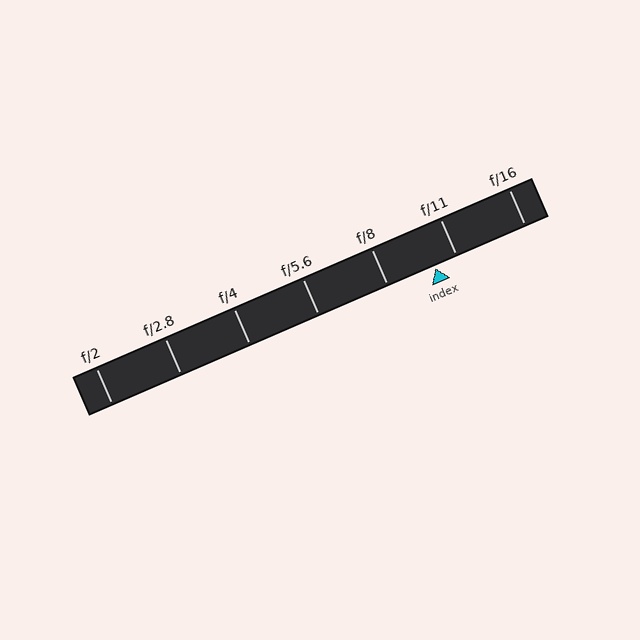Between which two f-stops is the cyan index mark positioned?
The index mark is between f/8 and f/11.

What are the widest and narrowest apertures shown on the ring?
The widest aperture shown is f/2 and the narrowest is f/16.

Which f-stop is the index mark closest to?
The index mark is closest to f/11.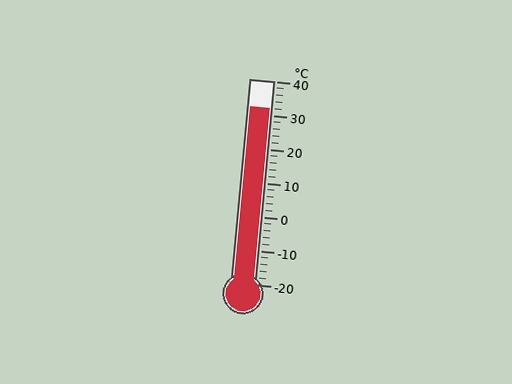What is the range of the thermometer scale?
The thermometer scale ranges from -20°C to 40°C.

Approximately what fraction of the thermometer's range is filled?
The thermometer is filled to approximately 85% of its range.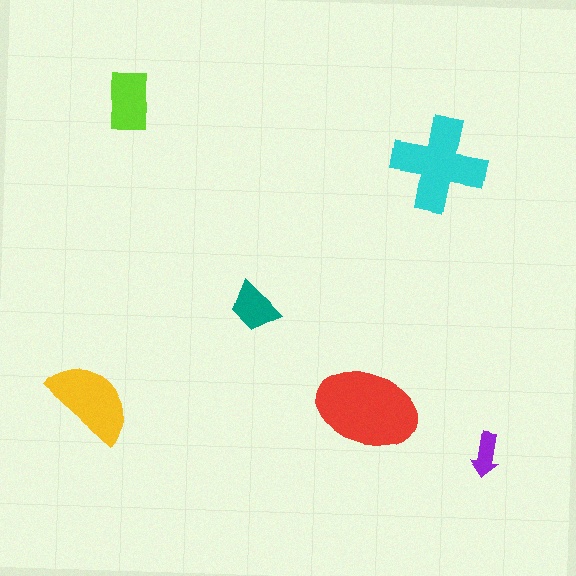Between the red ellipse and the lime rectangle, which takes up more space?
The red ellipse.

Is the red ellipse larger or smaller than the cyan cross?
Larger.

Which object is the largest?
The red ellipse.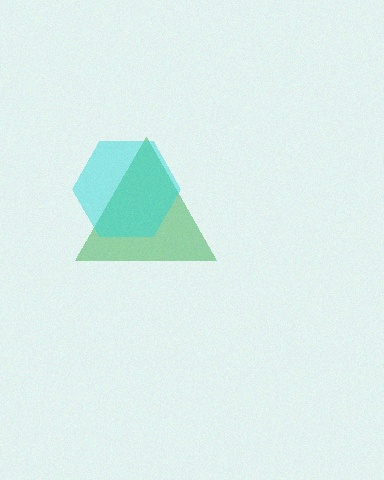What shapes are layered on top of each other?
The layered shapes are: a green triangle, a cyan hexagon.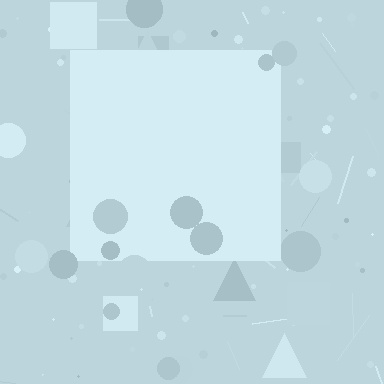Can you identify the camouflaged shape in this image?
The camouflaged shape is a square.